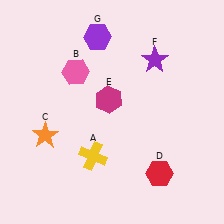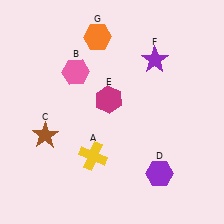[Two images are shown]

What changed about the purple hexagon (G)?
In Image 1, G is purple. In Image 2, it changed to orange.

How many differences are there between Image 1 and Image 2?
There are 3 differences between the two images.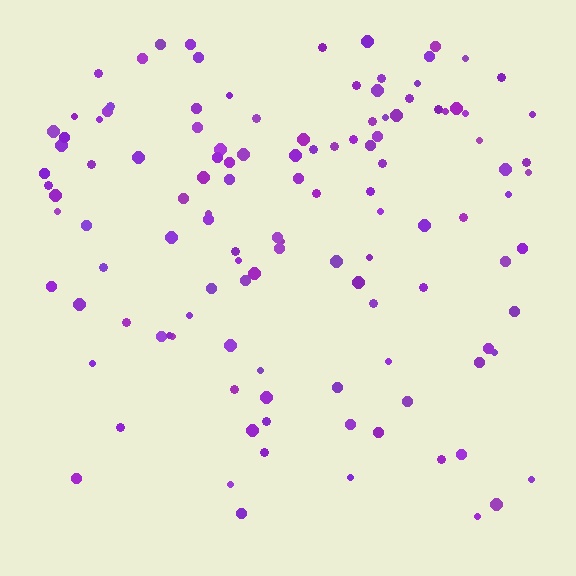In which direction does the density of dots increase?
From bottom to top, with the top side densest.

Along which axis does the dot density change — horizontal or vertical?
Vertical.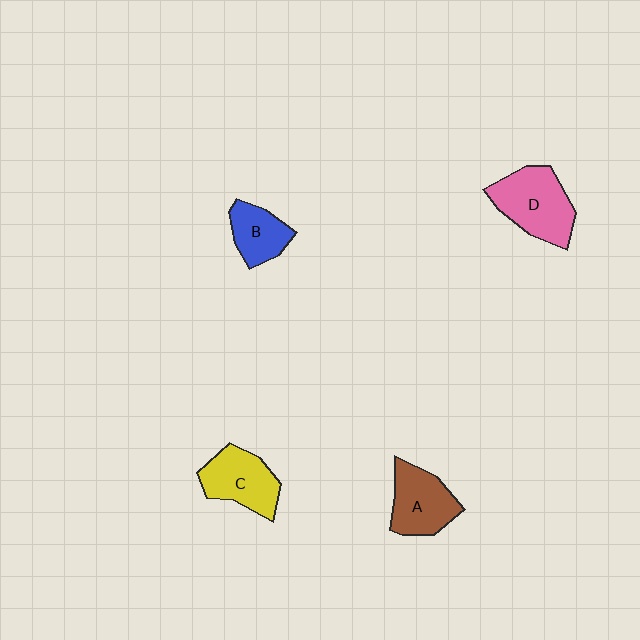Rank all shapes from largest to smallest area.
From largest to smallest: D (pink), C (yellow), A (brown), B (blue).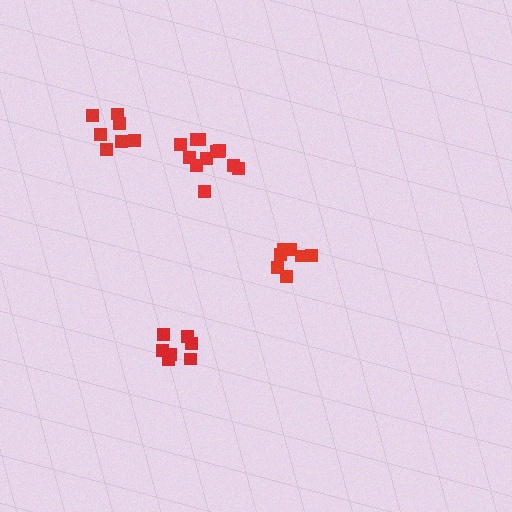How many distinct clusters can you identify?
There are 4 distinct clusters.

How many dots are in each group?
Group 1: 12 dots, Group 2: 7 dots, Group 3: 7 dots, Group 4: 7 dots (33 total).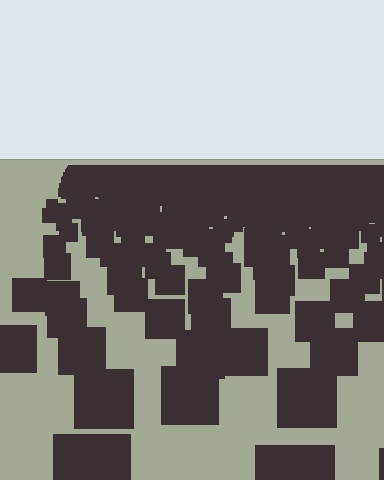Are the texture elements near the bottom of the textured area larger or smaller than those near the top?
Larger. Near the bottom, elements are closer to the viewer and appear at a bigger on-screen size.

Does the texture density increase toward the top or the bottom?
Density increases toward the top.